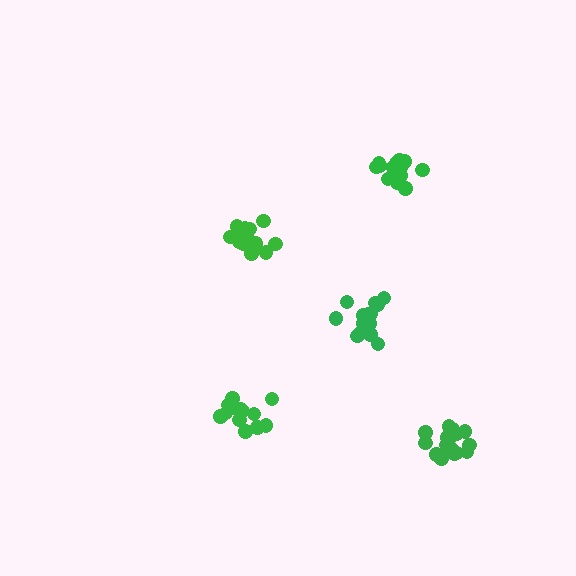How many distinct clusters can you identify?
There are 5 distinct clusters.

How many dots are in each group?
Group 1: 15 dots, Group 2: 14 dots, Group 3: 20 dots, Group 4: 20 dots, Group 5: 19 dots (88 total).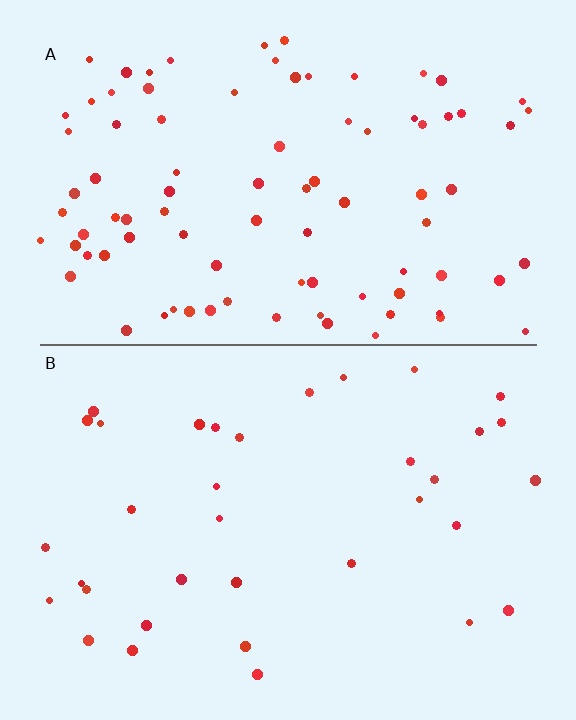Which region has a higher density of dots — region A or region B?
A (the top).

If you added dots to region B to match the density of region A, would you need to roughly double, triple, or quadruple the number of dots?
Approximately triple.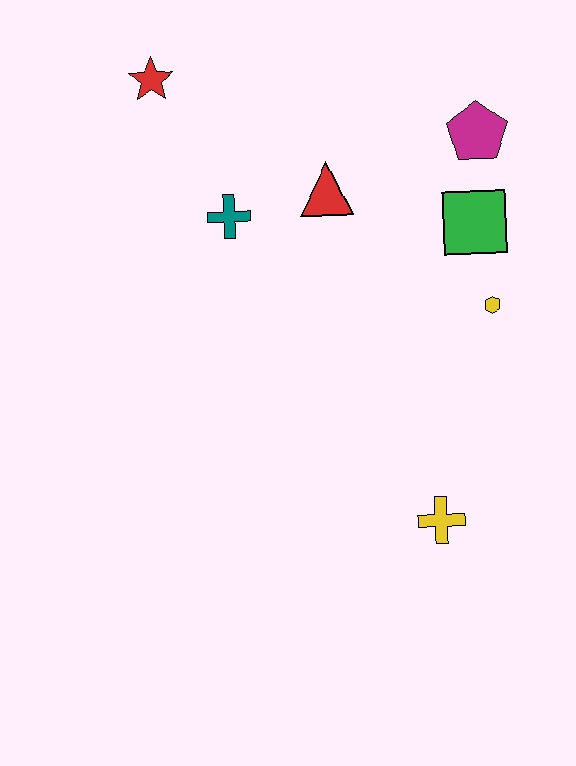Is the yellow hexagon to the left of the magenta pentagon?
No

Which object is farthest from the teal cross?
The yellow cross is farthest from the teal cross.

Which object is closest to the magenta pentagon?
The green square is closest to the magenta pentagon.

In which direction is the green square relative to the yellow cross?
The green square is above the yellow cross.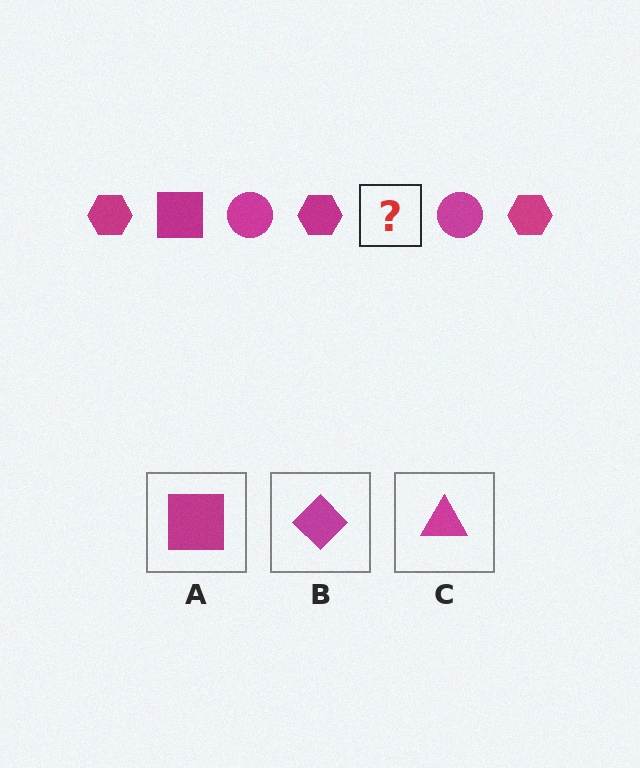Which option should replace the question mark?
Option A.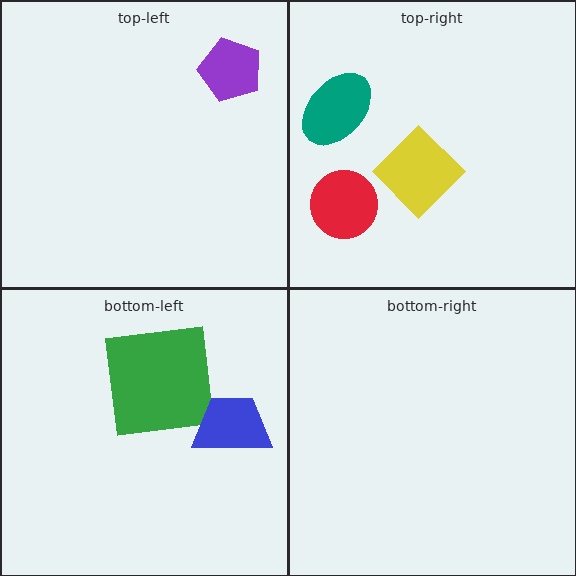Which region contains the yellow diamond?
The top-right region.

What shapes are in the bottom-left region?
The green square, the blue trapezoid.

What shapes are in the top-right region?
The red circle, the yellow diamond, the teal ellipse.